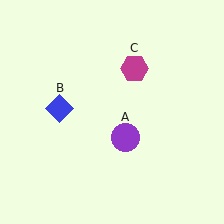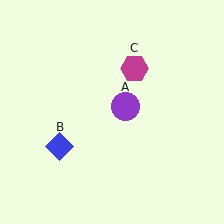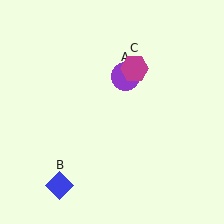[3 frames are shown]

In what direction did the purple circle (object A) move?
The purple circle (object A) moved up.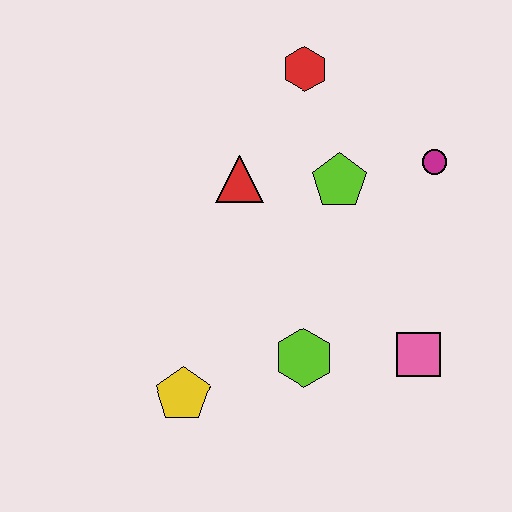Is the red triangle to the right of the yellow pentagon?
Yes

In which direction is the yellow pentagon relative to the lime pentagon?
The yellow pentagon is below the lime pentagon.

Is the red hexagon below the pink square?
No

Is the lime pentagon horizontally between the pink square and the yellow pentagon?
Yes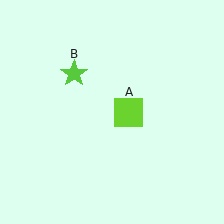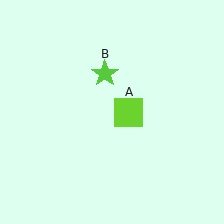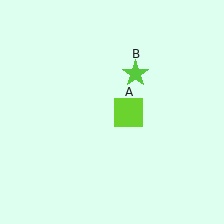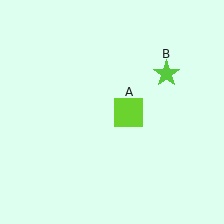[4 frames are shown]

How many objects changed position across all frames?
1 object changed position: lime star (object B).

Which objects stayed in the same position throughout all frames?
Lime square (object A) remained stationary.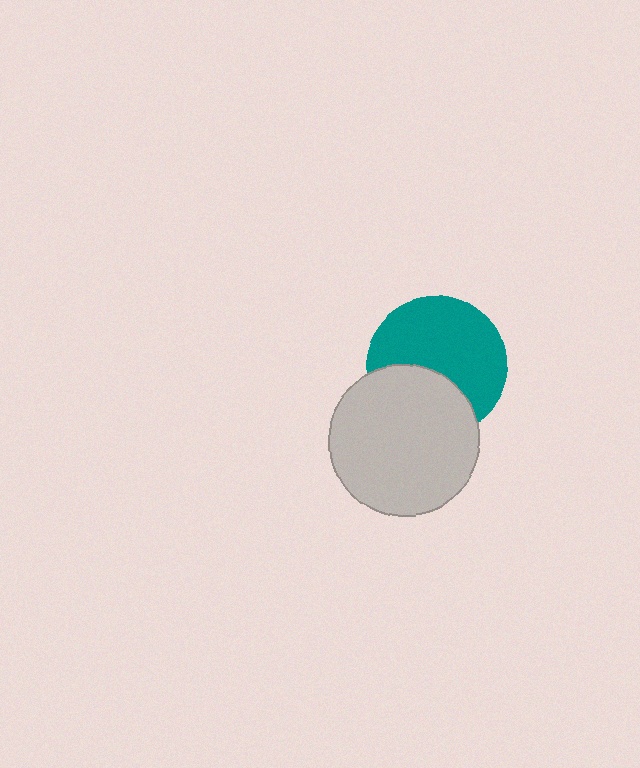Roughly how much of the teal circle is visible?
About half of it is visible (roughly 64%).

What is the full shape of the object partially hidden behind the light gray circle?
The partially hidden object is a teal circle.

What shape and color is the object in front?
The object in front is a light gray circle.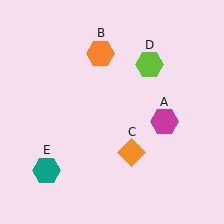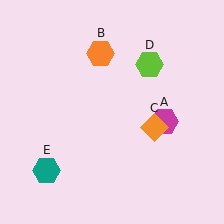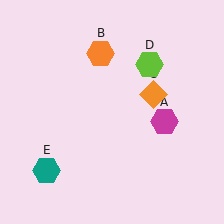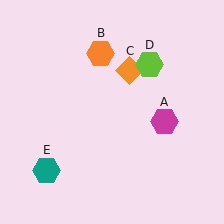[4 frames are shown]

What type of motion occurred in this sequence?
The orange diamond (object C) rotated counterclockwise around the center of the scene.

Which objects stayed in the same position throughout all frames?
Magenta hexagon (object A) and orange hexagon (object B) and lime hexagon (object D) and teal hexagon (object E) remained stationary.